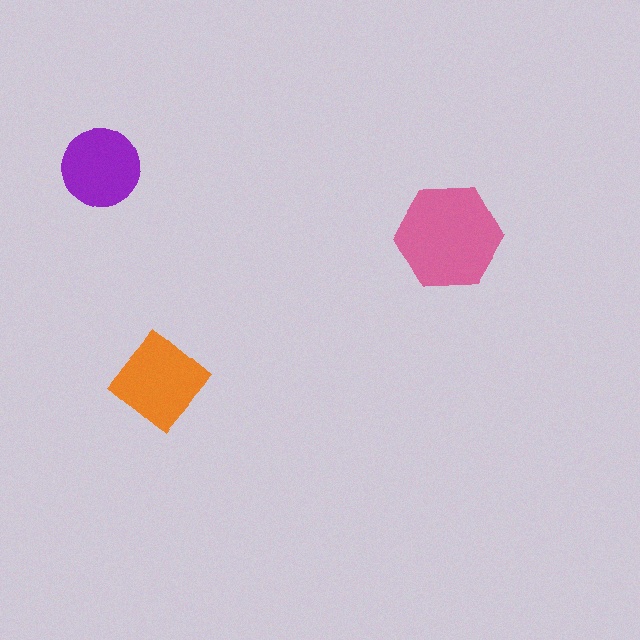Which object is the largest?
The pink hexagon.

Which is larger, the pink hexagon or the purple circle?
The pink hexagon.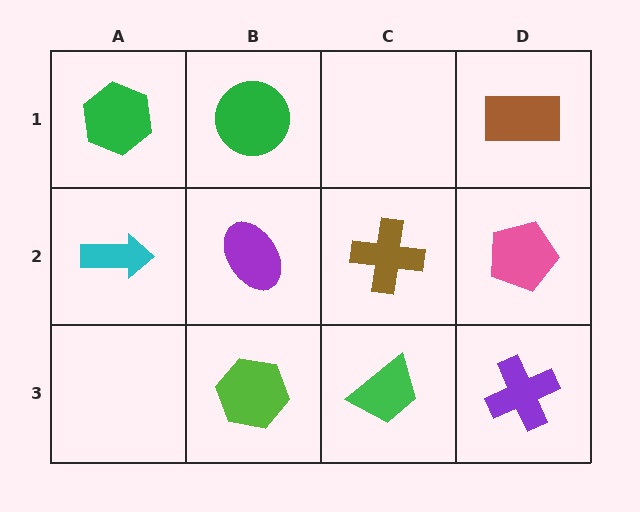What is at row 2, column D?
A pink pentagon.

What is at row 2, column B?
A purple ellipse.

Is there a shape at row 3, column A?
No, that cell is empty.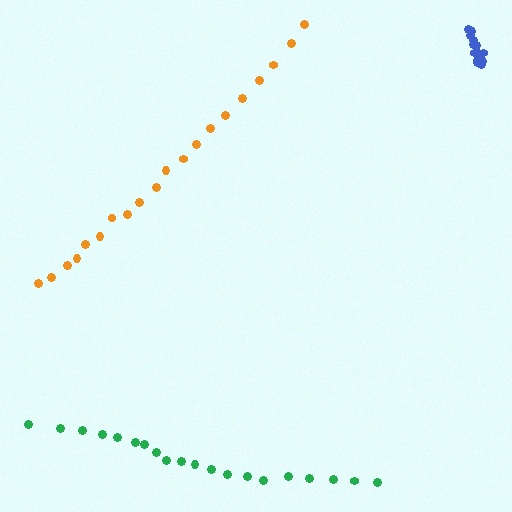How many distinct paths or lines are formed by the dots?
There are 3 distinct paths.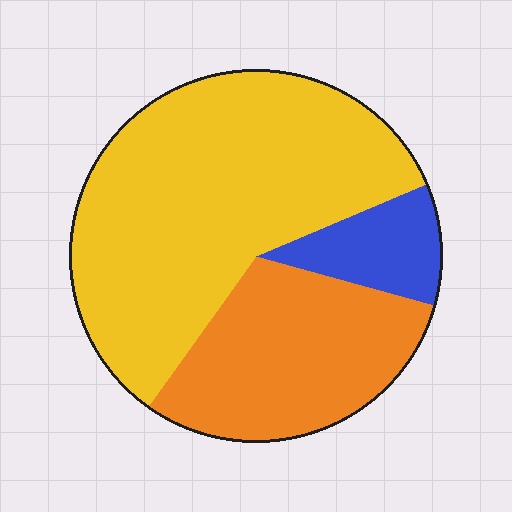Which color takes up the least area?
Blue, at roughly 10%.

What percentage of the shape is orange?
Orange takes up about one third (1/3) of the shape.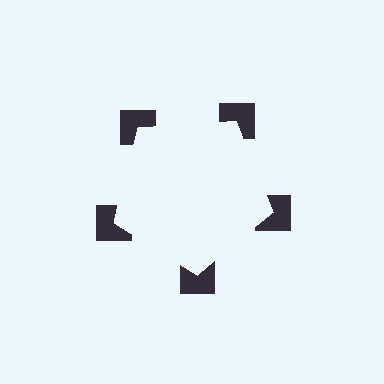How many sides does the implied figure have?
5 sides.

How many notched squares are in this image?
There are 5 — one at each vertex of the illusory pentagon.